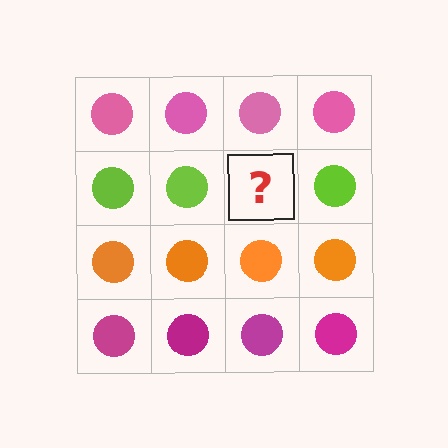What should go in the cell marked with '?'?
The missing cell should contain a lime circle.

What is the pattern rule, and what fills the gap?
The rule is that each row has a consistent color. The gap should be filled with a lime circle.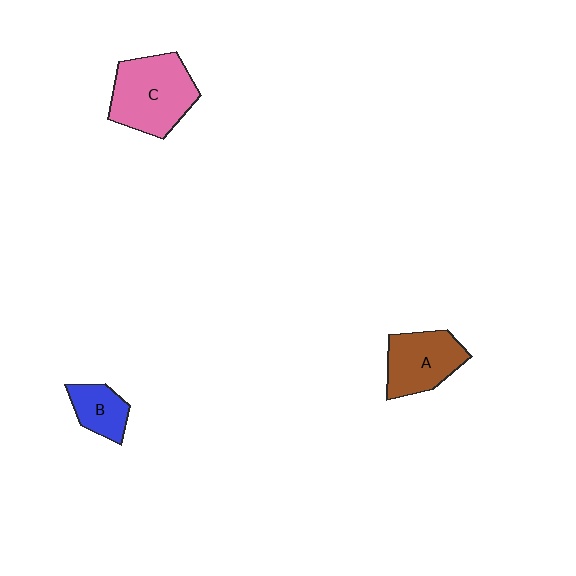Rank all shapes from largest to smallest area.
From largest to smallest: C (pink), A (brown), B (blue).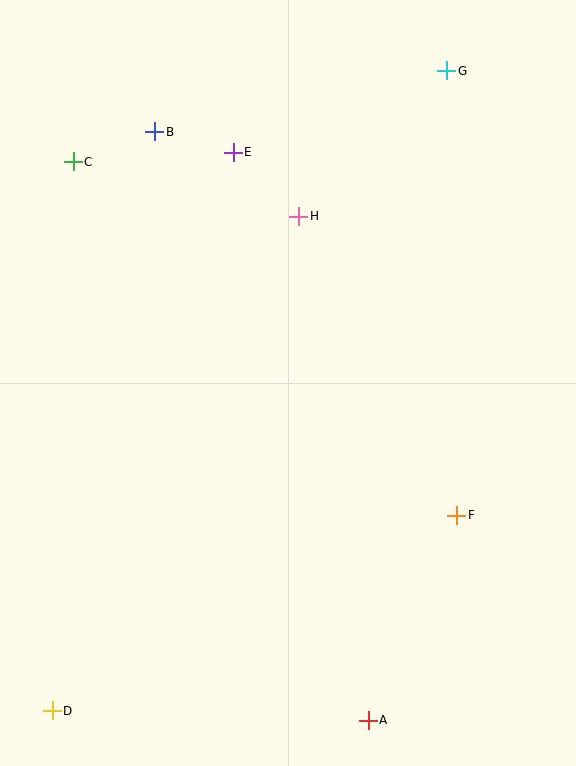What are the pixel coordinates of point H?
Point H is at (299, 216).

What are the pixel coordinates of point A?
Point A is at (368, 720).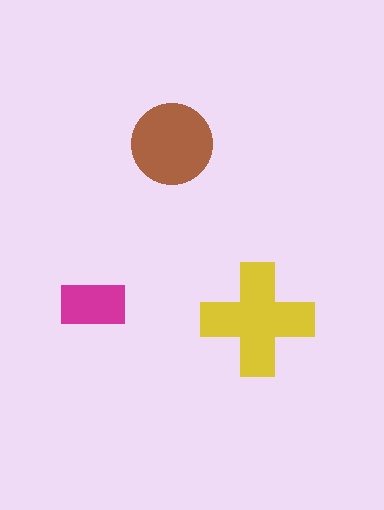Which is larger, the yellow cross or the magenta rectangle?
The yellow cross.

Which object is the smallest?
The magenta rectangle.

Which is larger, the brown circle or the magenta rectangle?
The brown circle.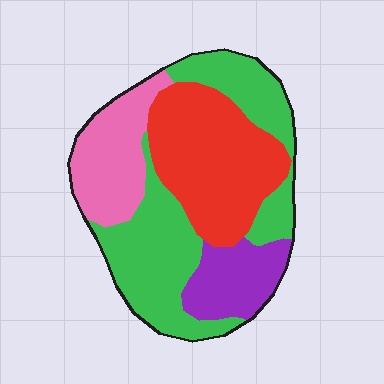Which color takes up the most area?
Green, at roughly 40%.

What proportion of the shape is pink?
Pink covers roughly 20% of the shape.